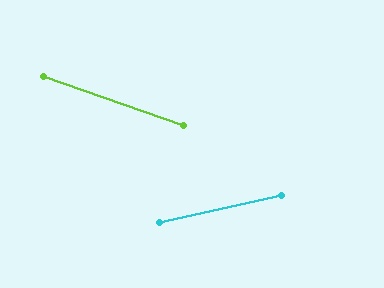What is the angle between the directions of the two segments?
Approximately 32 degrees.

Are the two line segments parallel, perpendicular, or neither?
Neither parallel nor perpendicular — they differ by about 32°.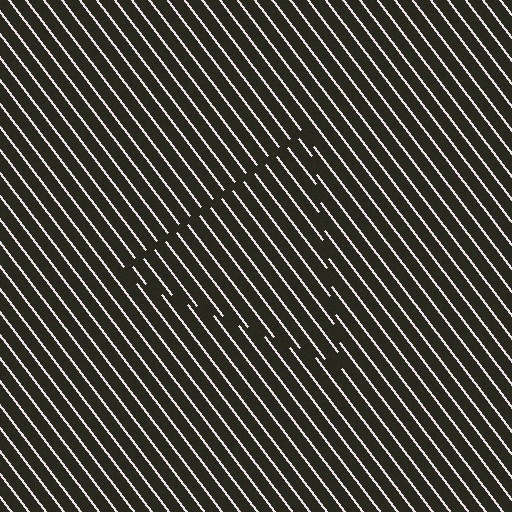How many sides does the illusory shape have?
3 sides — the line-ends trace a triangle.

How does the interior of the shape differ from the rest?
The interior of the shape contains the same grating, shifted by half a period — the contour is defined by the phase discontinuity where line-ends from the inner and outer gratings abut.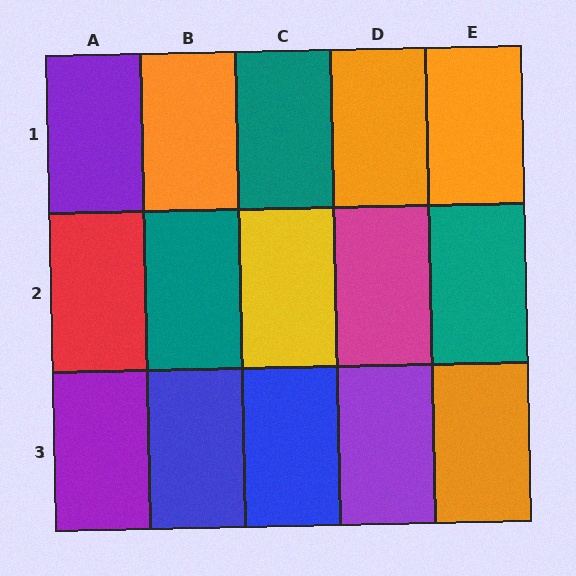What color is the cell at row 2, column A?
Red.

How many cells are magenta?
1 cell is magenta.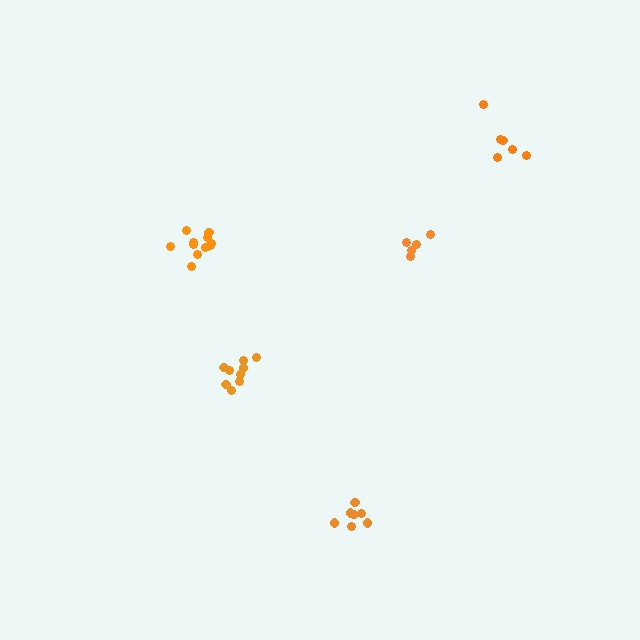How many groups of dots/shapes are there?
There are 5 groups.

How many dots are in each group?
Group 1: 5 dots, Group 2: 9 dots, Group 3: 11 dots, Group 4: 7 dots, Group 5: 6 dots (38 total).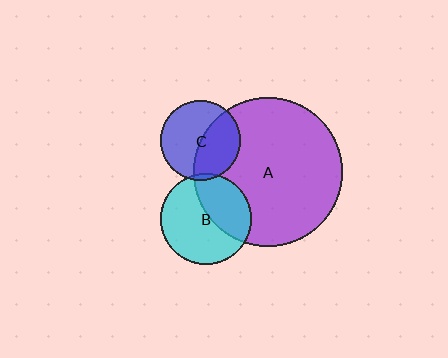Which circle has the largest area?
Circle A (purple).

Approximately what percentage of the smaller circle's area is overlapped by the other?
Approximately 45%.